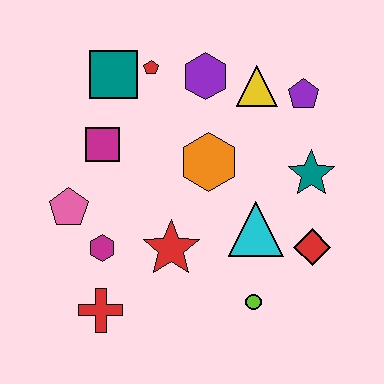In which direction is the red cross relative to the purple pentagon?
The red cross is below the purple pentagon.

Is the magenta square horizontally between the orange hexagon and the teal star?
No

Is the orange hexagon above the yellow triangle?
No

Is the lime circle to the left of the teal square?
No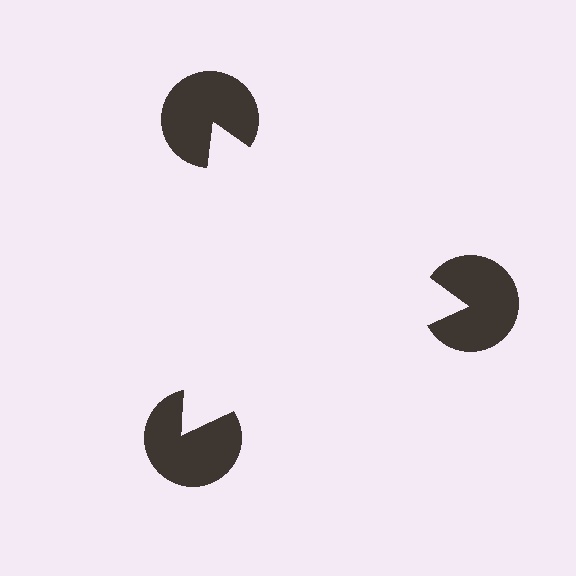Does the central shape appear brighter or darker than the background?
It typically appears slightly brighter than the background, even though no actual brightness change is drawn.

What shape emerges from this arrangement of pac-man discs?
An illusory triangle — its edges are inferred from the aligned wedge cuts in the pac-man discs, not physically drawn.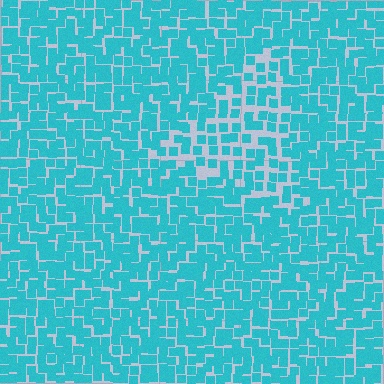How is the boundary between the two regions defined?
The boundary is defined by a change in element density (approximately 1.7x ratio). All elements are the same color, size, and shape.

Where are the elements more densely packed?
The elements are more densely packed outside the triangle boundary.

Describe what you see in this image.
The image contains small cyan elements arranged at two different densities. A triangle-shaped region is visible where the elements are less densely packed than the surrounding area.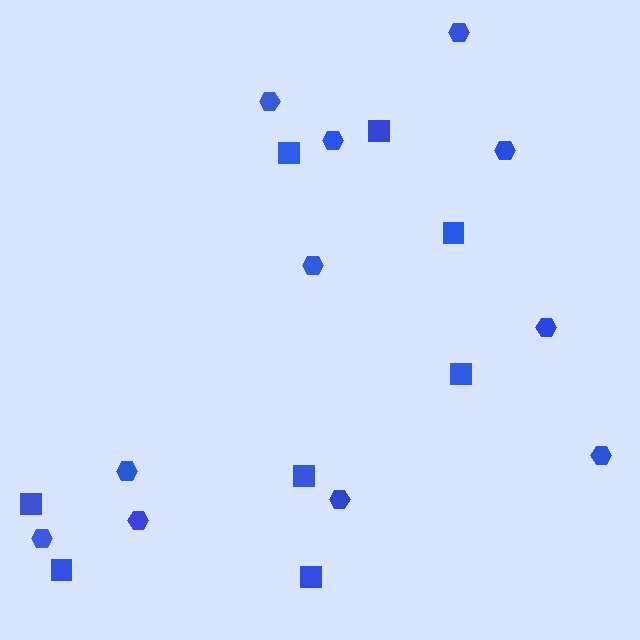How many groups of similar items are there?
There are 2 groups: one group of hexagons (11) and one group of squares (8).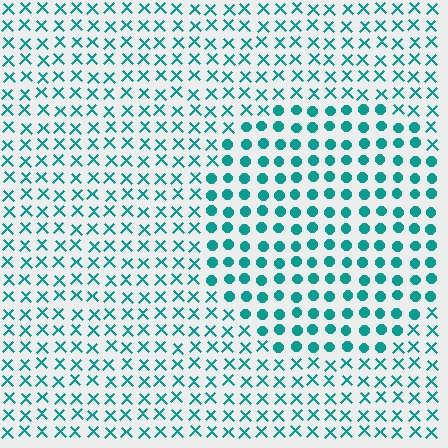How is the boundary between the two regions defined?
The boundary is defined by a change in element shape: circles inside vs. X marks outside. All elements share the same color and spacing.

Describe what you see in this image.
The image is filled with small teal elements arranged in a uniform grid. A circle-shaped region contains circles, while the surrounding area contains X marks. The boundary is defined purely by the change in element shape.